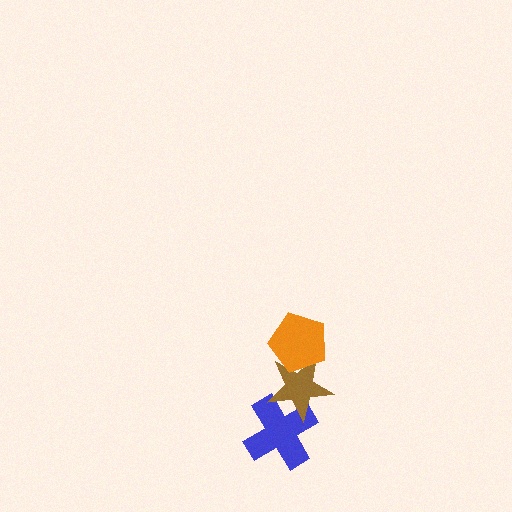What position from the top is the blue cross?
The blue cross is 3rd from the top.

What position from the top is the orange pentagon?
The orange pentagon is 1st from the top.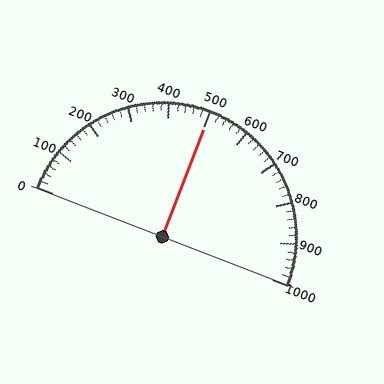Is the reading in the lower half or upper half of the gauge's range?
The reading is in the upper half of the range (0 to 1000).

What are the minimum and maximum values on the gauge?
The gauge ranges from 0 to 1000.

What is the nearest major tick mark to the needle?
The nearest major tick mark is 500.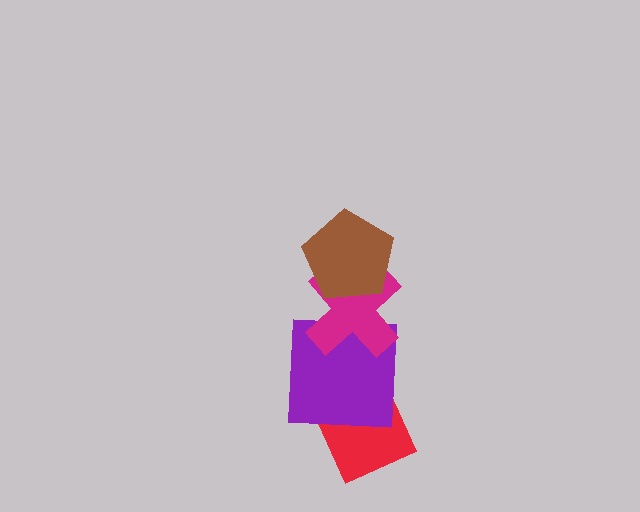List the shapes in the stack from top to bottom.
From top to bottom: the brown pentagon, the magenta cross, the purple square, the red diamond.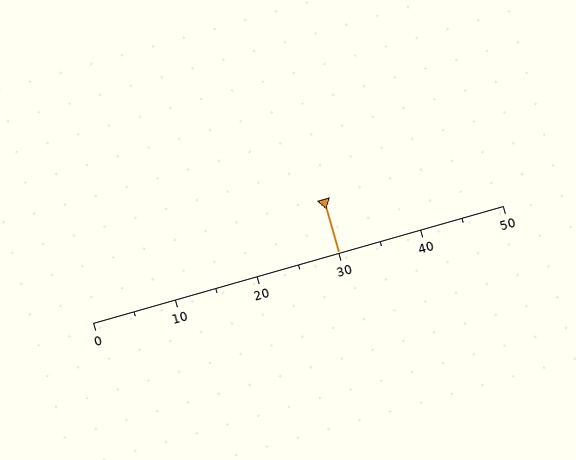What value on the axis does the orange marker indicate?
The marker indicates approximately 30.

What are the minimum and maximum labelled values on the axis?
The axis runs from 0 to 50.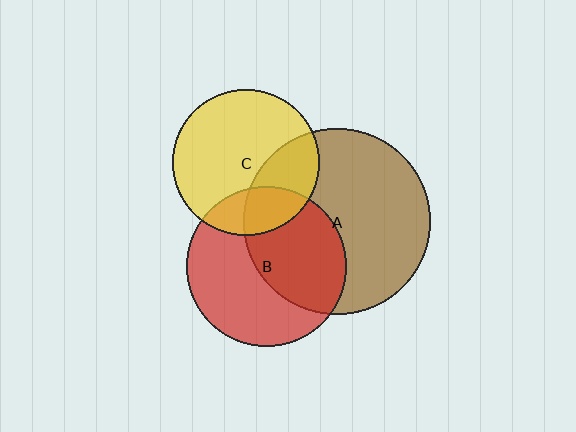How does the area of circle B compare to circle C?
Approximately 1.2 times.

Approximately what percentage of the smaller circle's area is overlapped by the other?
Approximately 30%.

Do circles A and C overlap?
Yes.